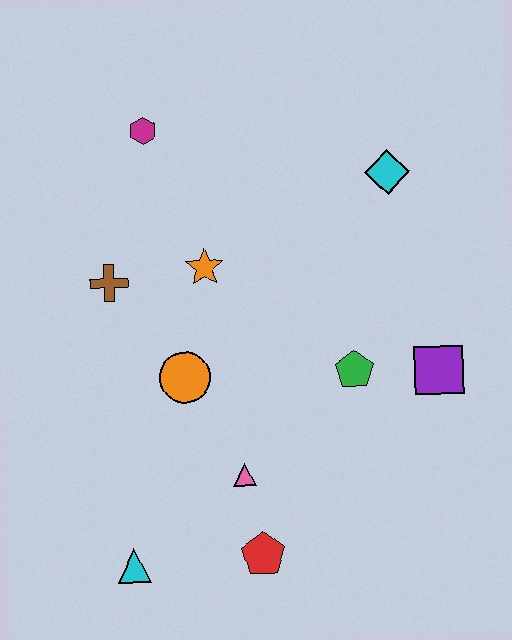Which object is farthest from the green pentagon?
The magenta hexagon is farthest from the green pentagon.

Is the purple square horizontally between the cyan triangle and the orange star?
No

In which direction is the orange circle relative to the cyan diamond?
The orange circle is to the left of the cyan diamond.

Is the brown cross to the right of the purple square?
No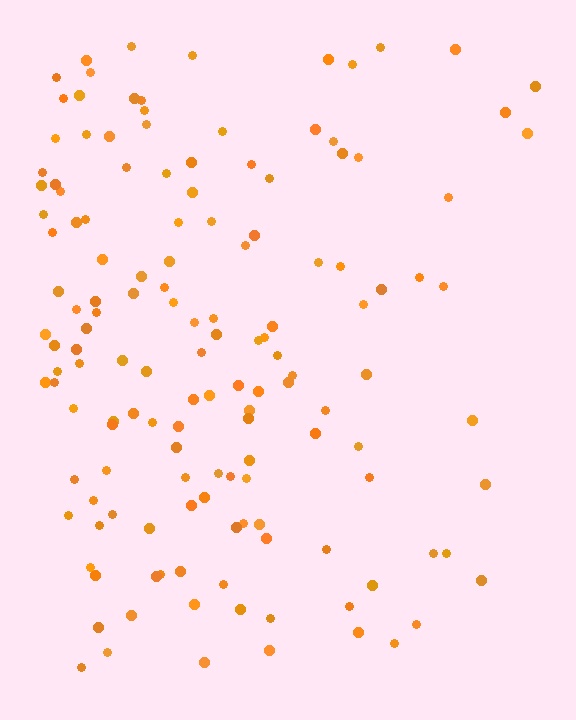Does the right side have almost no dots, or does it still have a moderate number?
Still a moderate number, just noticeably fewer than the left.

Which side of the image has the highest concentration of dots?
The left.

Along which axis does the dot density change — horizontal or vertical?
Horizontal.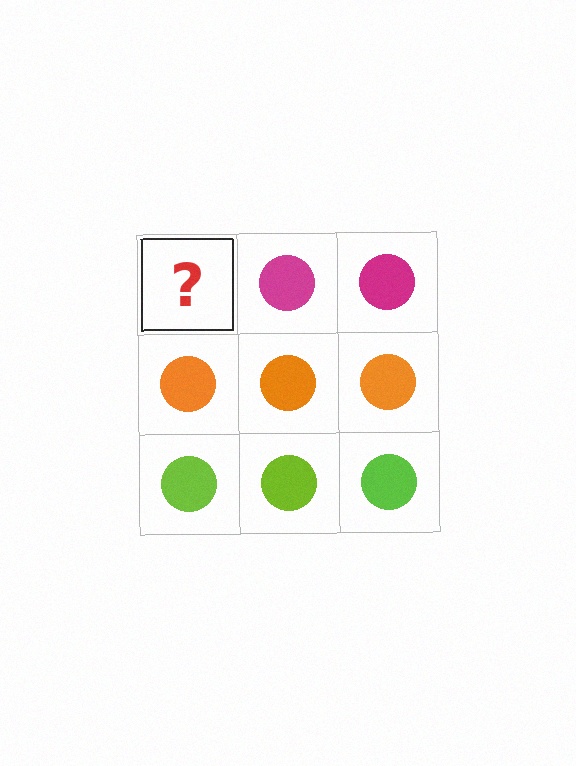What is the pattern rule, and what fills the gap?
The rule is that each row has a consistent color. The gap should be filled with a magenta circle.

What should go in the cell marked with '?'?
The missing cell should contain a magenta circle.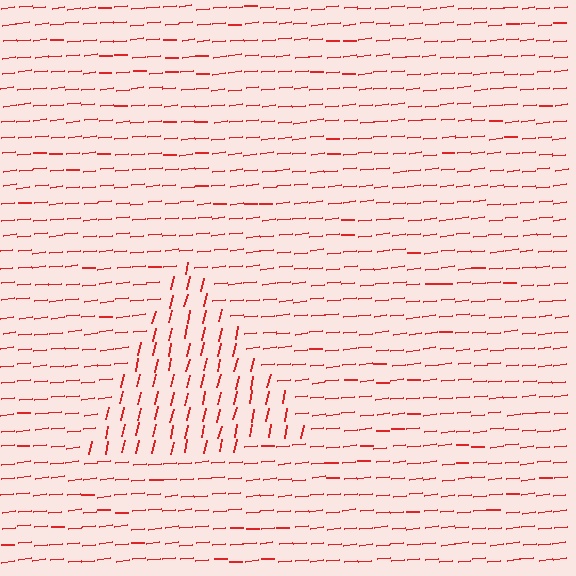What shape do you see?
I see a triangle.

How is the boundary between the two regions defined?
The boundary is defined purely by a change in line orientation (approximately 72 degrees difference). All lines are the same color and thickness.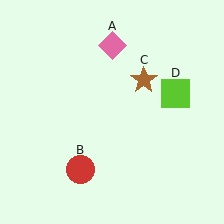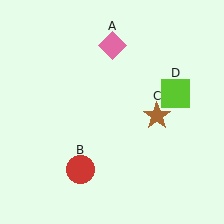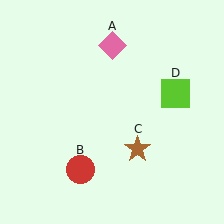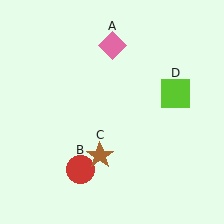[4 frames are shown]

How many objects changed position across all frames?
1 object changed position: brown star (object C).